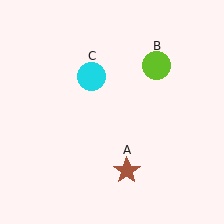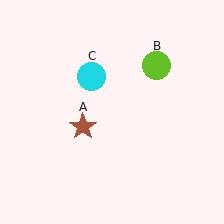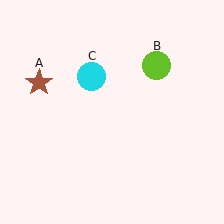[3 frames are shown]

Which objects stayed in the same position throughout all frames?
Lime circle (object B) and cyan circle (object C) remained stationary.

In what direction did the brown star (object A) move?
The brown star (object A) moved up and to the left.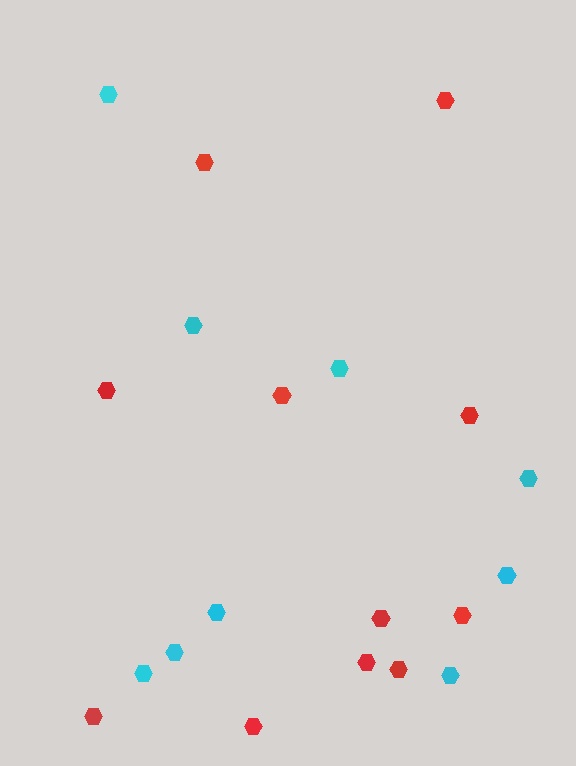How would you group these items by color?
There are 2 groups: one group of cyan hexagons (9) and one group of red hexagons (11).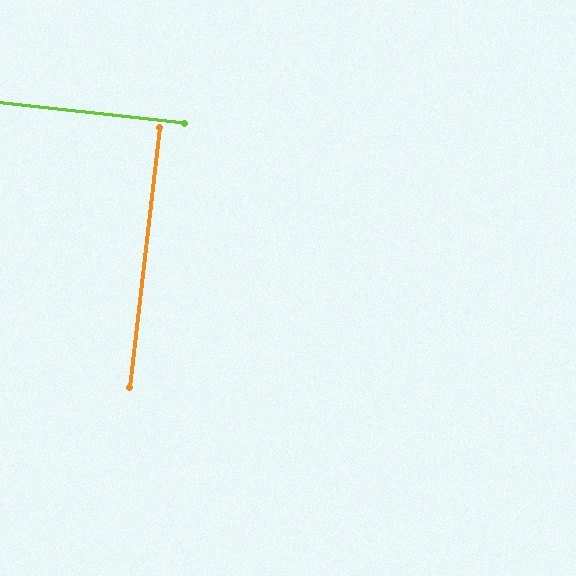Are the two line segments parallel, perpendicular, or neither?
Perpendicular — they meet at approximately 90°.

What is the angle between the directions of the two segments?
Approximately 90 degrees.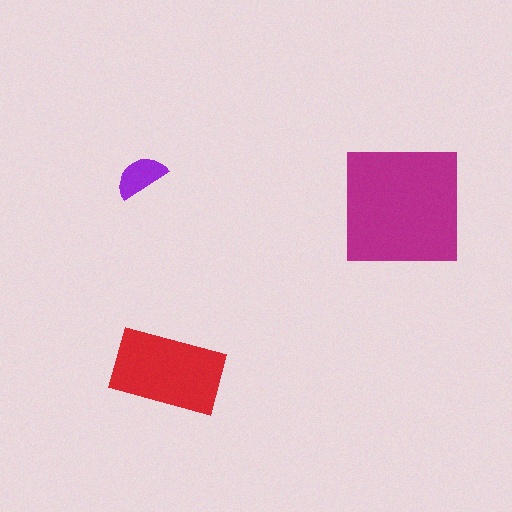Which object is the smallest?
The purple semicircle.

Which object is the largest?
The magenta square.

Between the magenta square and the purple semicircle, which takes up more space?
The magenta square.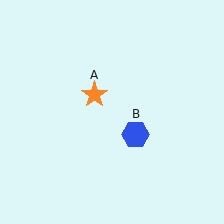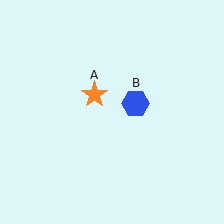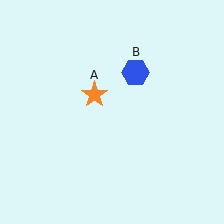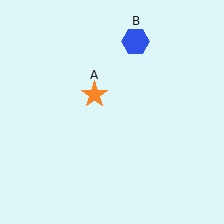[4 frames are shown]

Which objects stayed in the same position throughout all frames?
Orange star (object A) remained stationary.